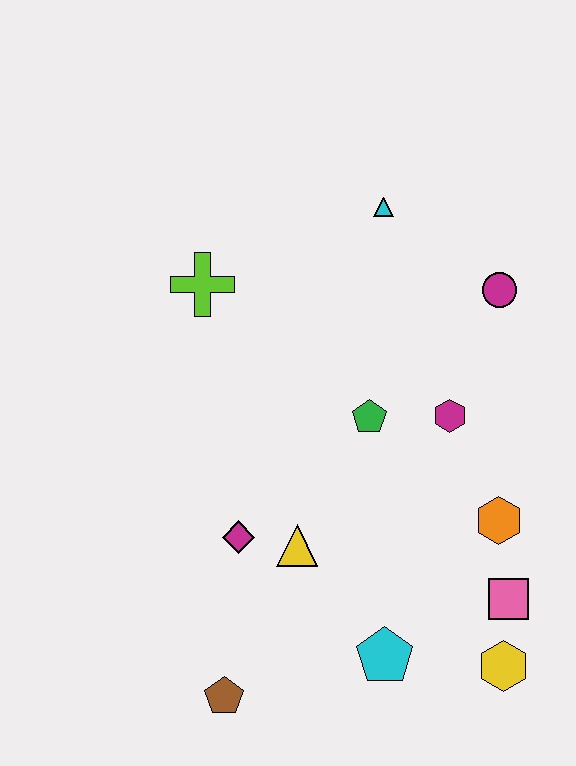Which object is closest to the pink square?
The yellow hexagon is closest to the pink square.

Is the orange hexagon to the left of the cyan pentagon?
No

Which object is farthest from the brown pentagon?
The cyan triangle is farthest from the brown pentagon.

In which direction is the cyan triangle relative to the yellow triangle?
The cyan triangle is above the yellow triangle.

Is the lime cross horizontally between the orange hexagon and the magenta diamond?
No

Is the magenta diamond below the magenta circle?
Yes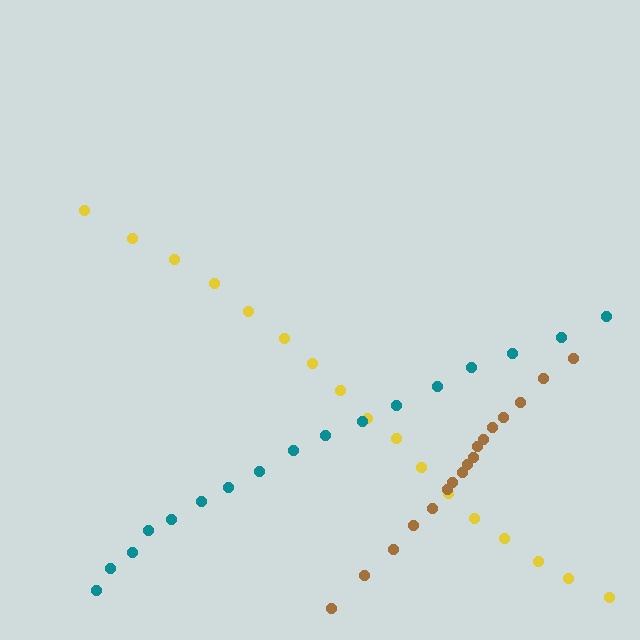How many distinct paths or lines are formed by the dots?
There are 3 distinct paths.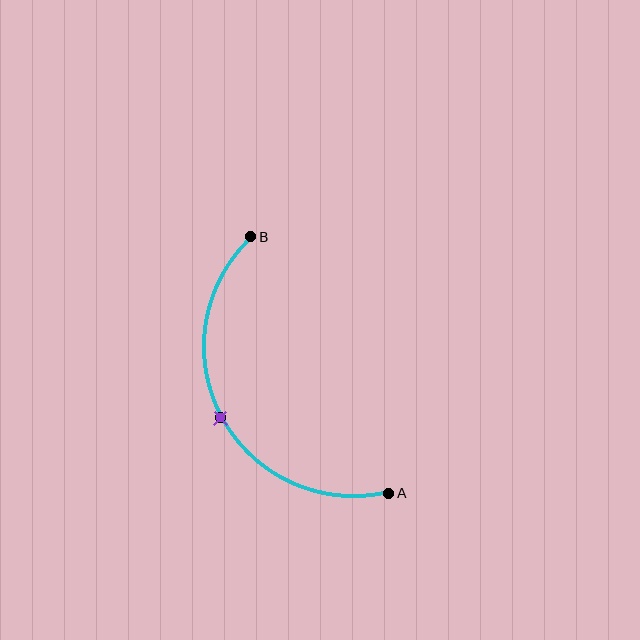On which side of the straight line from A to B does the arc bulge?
The arc bulges to the left of the straight line connecting A and B.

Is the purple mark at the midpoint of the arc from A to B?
Yes. The purple mark lies on the arc at equal arc-length from both A and B — it is the arc midpoint.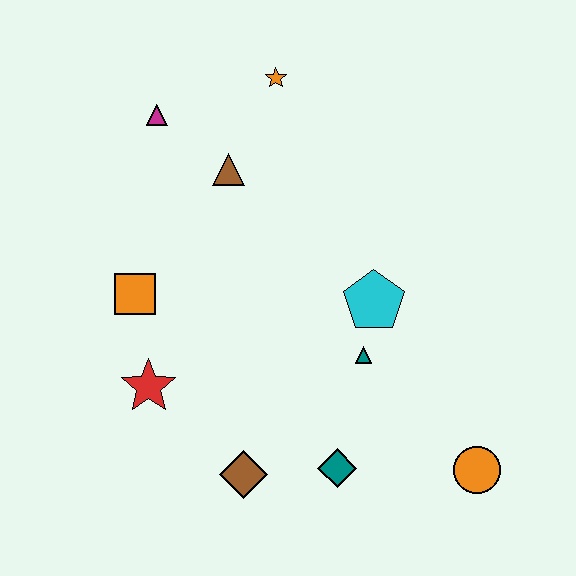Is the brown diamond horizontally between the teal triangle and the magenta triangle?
Yes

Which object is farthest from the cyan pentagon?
The magenta triangle is farthest from the cyan pentagon.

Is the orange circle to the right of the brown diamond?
Yes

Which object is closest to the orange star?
The brown triangle is closest to the orange star.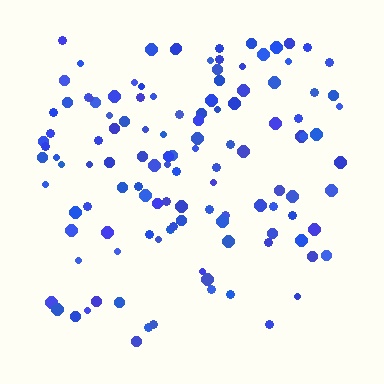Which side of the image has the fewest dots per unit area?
The bottom.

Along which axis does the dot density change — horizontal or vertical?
Vertical.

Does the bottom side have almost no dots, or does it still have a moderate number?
Still a moderate number, just noticeably fewer than the top.